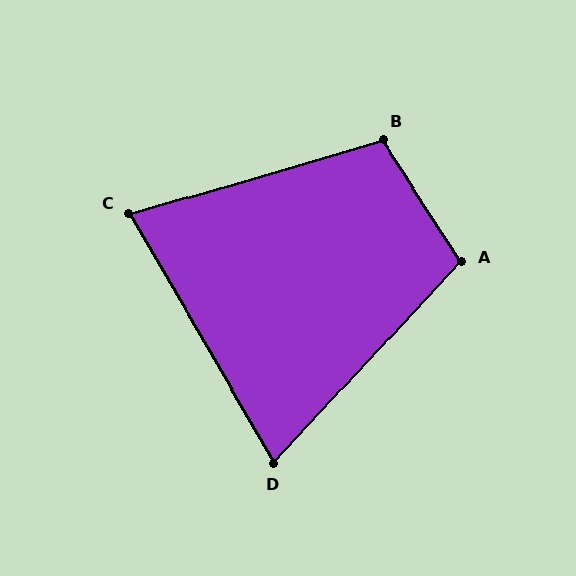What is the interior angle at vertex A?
Approximately 104 degrees (obtuse).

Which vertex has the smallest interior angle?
D, at approximately 73 degrees.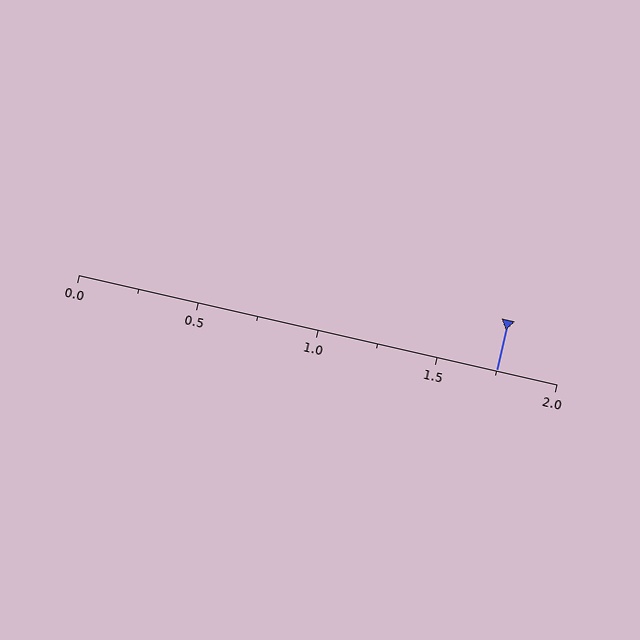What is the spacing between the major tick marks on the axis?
The major ticks are spaced 0.5 apart.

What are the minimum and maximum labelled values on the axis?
The axis runs from 0.0 to 2.0.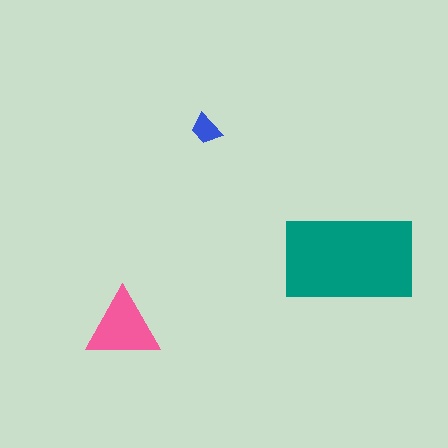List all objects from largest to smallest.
The teal rectangle, the pink triangle, the blue trapezoid.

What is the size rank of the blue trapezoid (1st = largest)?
3rd.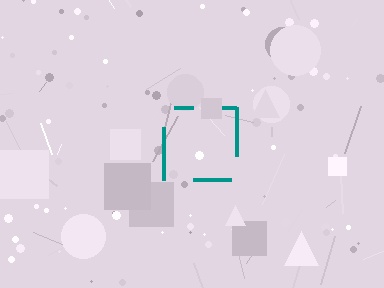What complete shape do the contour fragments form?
The contour fragments form a square.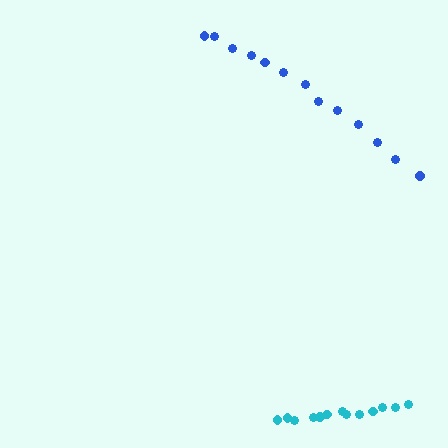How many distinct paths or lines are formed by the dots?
There are 2 distinct paths.